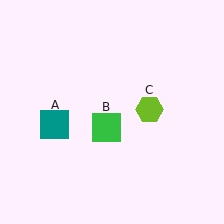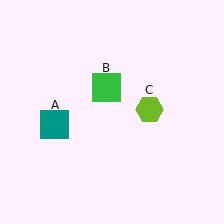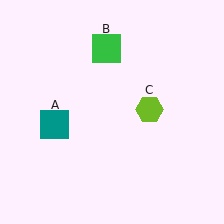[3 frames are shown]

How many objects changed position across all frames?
1 object changed position: green square (object B).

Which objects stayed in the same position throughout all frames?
Teal square (object A) and lime hexagon (object C) remained stationary.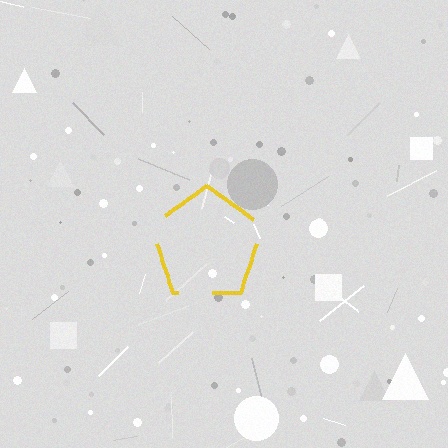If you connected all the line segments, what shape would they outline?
They would outline a pentagon.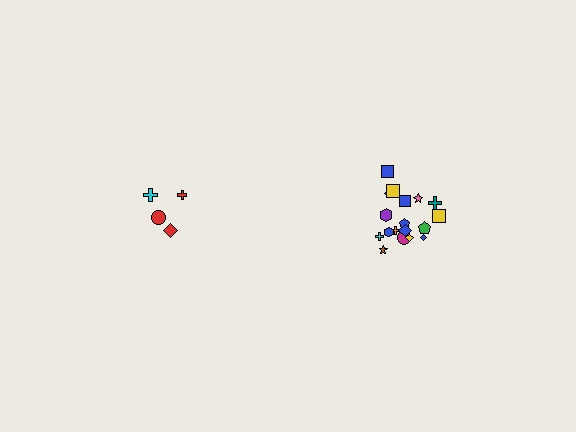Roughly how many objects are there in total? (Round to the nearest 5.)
Roughly 20 objects in total.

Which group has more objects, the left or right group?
The right group.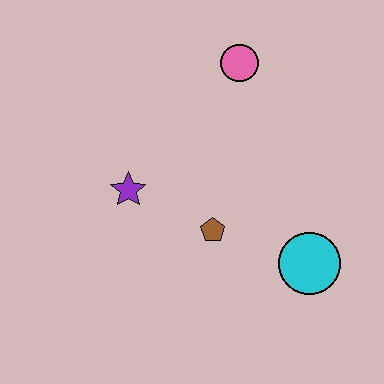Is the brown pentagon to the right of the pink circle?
No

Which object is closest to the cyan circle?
The brown pentagon is closest to the cyan circle.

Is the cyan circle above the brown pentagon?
No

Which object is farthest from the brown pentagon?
The pink circle is farthest from the brown pentagon.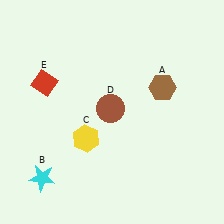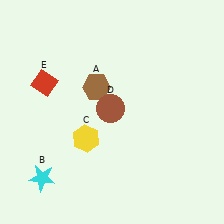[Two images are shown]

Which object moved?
The brown hexagon (A) moved left.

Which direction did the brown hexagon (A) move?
The brown hexagon (A) moved left.